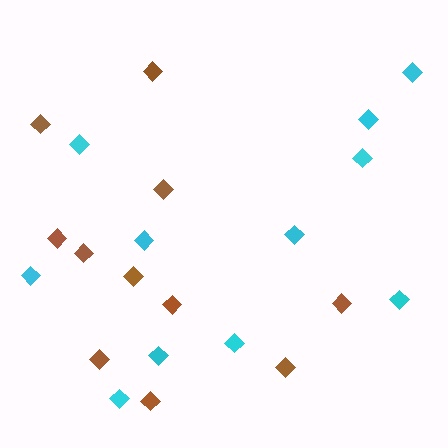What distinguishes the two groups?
There are 2 groups: one group of brown diamonds (11) and one group of cyan diamonds (11).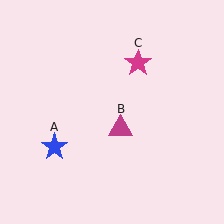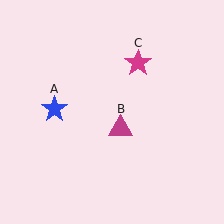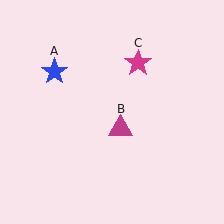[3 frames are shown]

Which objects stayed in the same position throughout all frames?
Magenta triangle (object B) and magenta star (object C) remained stationary.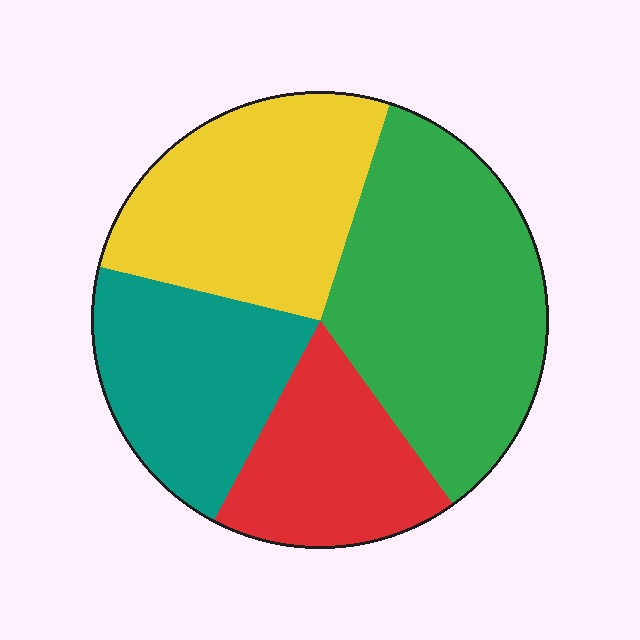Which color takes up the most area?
Green, at roughly 35%.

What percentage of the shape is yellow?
Yellow takes up between a sixth and a third of the shape.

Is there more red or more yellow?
Yellow.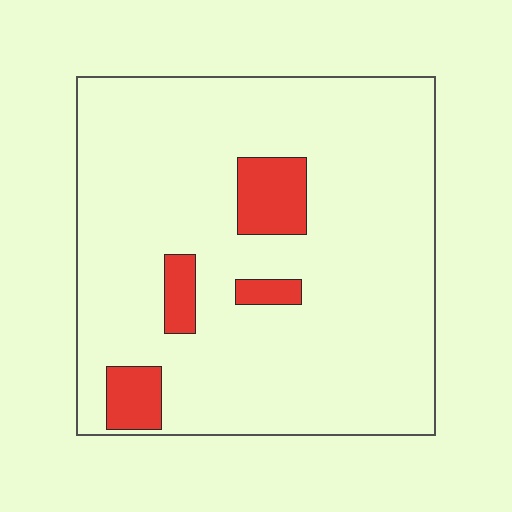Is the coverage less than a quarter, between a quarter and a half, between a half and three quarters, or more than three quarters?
Less than a quarter.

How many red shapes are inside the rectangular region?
4.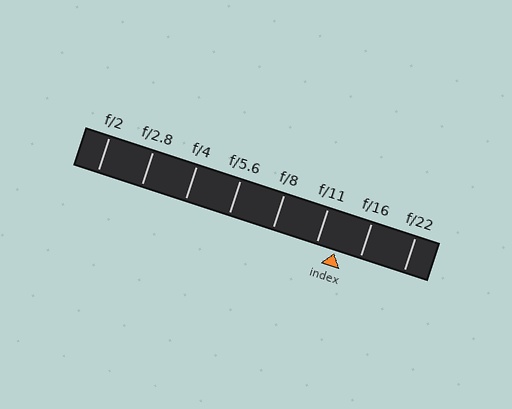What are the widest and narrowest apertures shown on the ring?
The widest aperture shown is f/2 and the narrowest is f/22.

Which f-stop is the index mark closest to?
The index mark is closest to f/11.